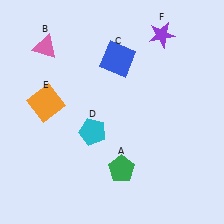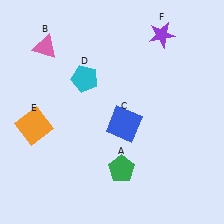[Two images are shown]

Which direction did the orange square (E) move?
The orange square (E) moved down.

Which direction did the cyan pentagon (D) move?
The cyan pentagon (D) moved up.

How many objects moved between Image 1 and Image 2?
3 objects moved between the two images.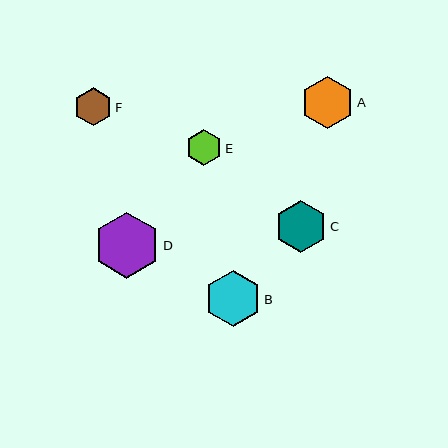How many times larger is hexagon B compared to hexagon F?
Hexagon B is approximately 1.5 times the size of hexagon F.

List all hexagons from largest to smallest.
From largest to smallest: D, B, A, C, F, E.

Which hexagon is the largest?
Hexagon D is the largest with a size of approximately 66 pixels.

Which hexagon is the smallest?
Hexagon E is the smallest with a size of approximately 37 pixels.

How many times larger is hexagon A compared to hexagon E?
Hexagon A is approximately 1.4 times the size of hexagon E.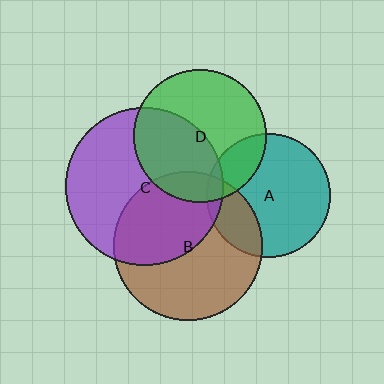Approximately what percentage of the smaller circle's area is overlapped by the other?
Approximately 5%.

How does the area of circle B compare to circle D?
Approximately 1.2 times.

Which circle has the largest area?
Circle C (purple).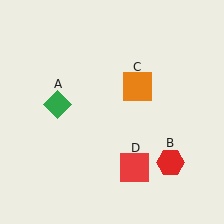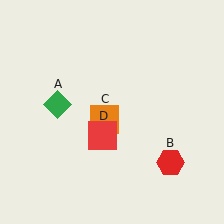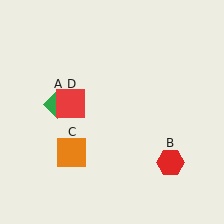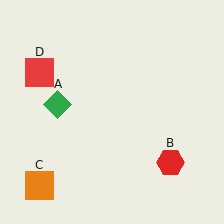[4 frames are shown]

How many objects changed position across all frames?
2 objects changed position: orange square (object C), red square (object D).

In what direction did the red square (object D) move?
The red square (object D) moved up and to the left.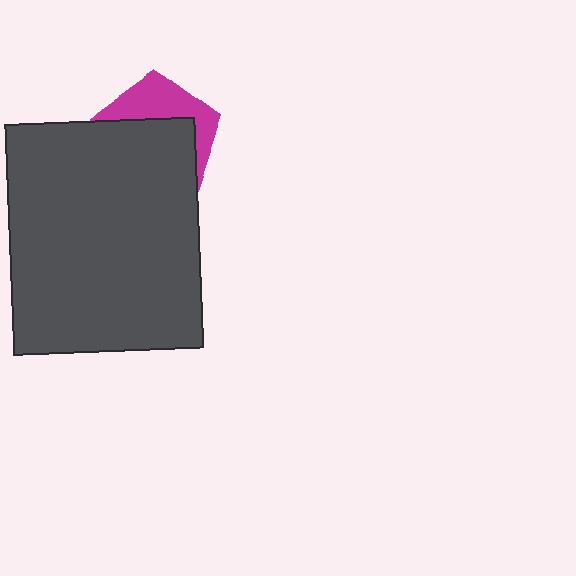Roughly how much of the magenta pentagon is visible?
A small part of it is visible (roughly 39%).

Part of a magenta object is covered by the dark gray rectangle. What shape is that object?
It is a pentagon.